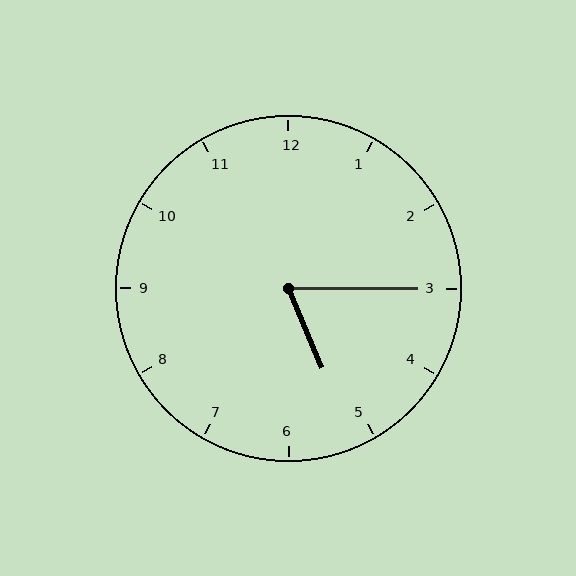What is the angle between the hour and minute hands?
Approximately 68 degrees.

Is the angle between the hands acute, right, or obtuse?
It is acute.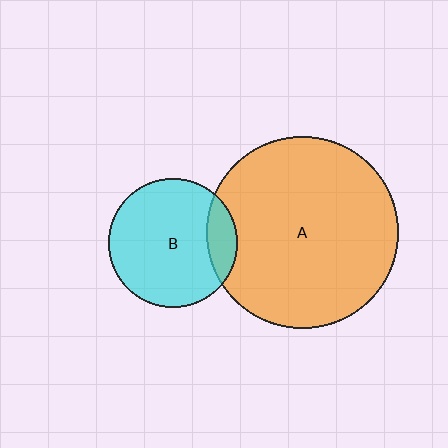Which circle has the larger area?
Circle A (orange).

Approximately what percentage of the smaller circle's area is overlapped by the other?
Approximately 15%.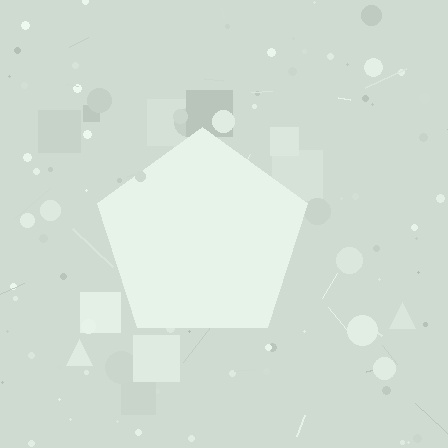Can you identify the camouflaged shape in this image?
The camouflaged shape is a pentagon.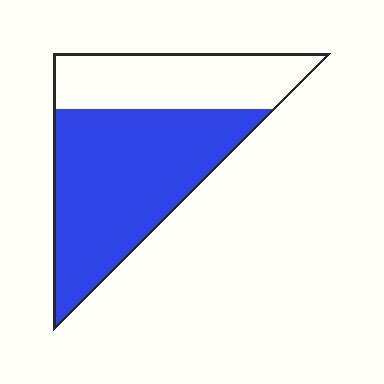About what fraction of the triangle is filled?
About five eighths (5/8).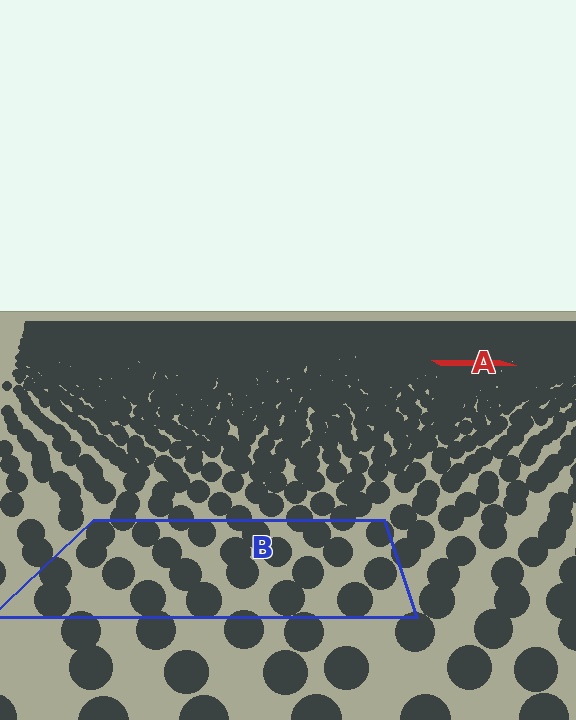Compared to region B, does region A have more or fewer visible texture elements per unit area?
Region A has more texture elements per unit area — they are packed more densely because it is farther away.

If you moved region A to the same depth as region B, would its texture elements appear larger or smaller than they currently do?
They would appear larger. At a closer depth, the same texture elements are projected at a bigger on-screen size.